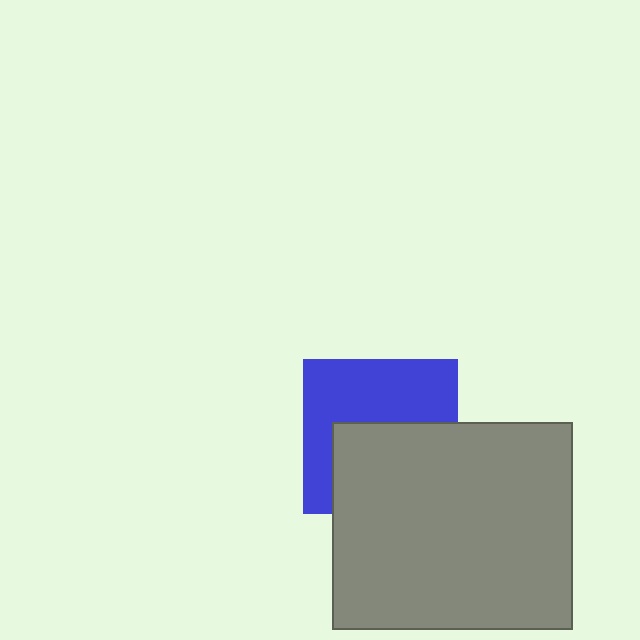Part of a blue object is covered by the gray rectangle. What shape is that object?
It is a square.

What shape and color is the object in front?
The object in front is a gray rectangle.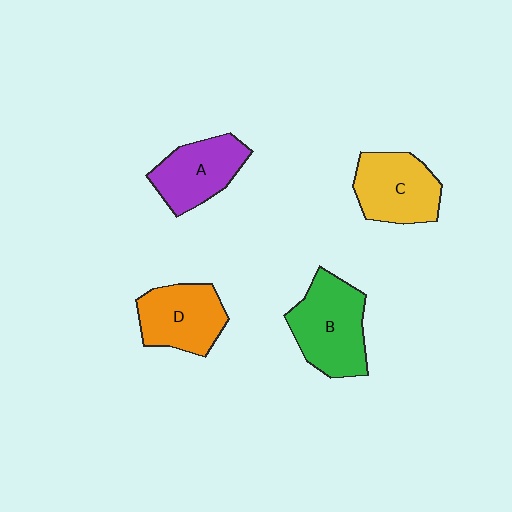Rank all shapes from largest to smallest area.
From largest to smallest: B (green), C (yellow), D (orange), A (purple).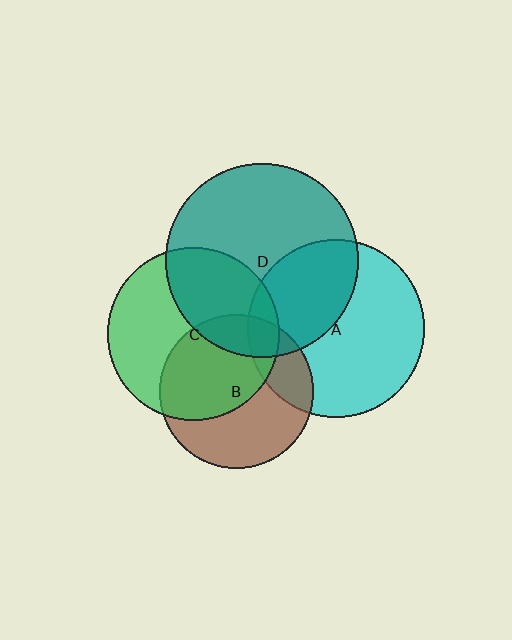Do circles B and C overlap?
Yes.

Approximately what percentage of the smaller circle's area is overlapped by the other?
Approximately 50%.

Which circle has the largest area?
Circle D (teal).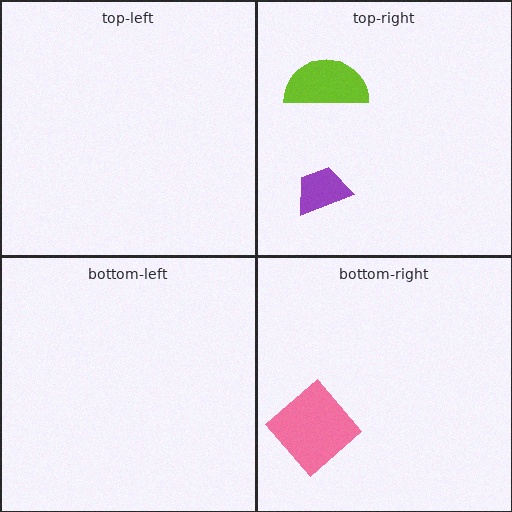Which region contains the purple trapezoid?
The top-right region.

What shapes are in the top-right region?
The purple trapezoid, the lime semicircle.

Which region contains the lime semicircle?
The top-right region.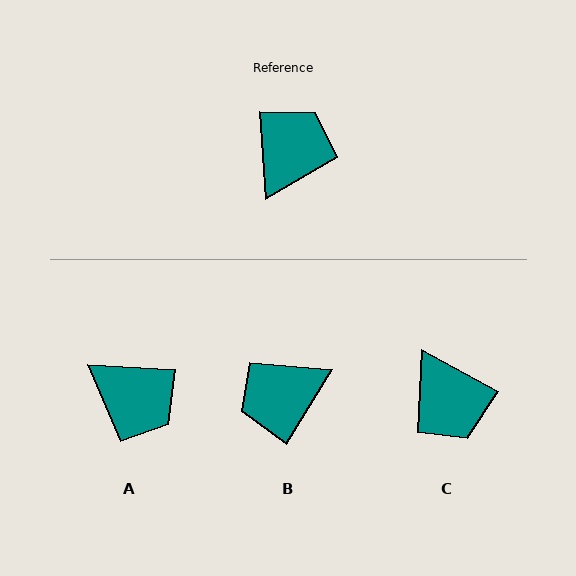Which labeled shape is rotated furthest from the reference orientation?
B, about 145 degrees away.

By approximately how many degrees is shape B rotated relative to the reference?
Approximately 145 degrees counter-clockwise.